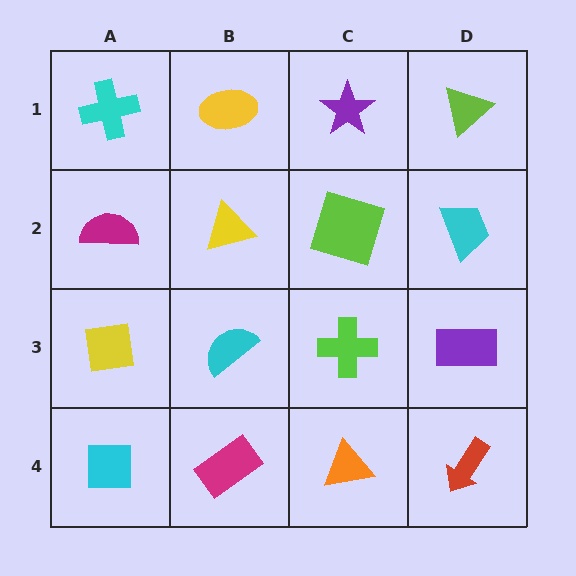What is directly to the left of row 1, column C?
A yellow ellipse.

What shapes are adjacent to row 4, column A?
A yellow square (row 3, column A), a magenta rectangle (row 4, column B).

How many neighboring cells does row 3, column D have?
3.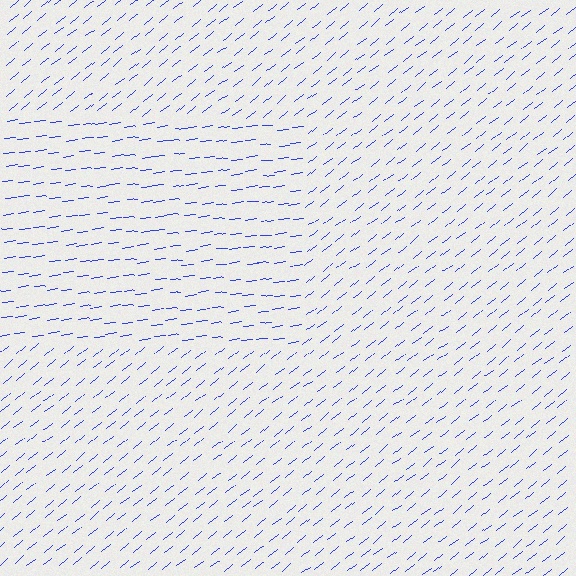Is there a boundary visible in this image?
Yes, there is a texture boundary formed by a change in line orientation.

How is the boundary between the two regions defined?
The boundary is defined purely by a change in line orientation (approximately 32 degrees difference). All lines are the same color and thickness.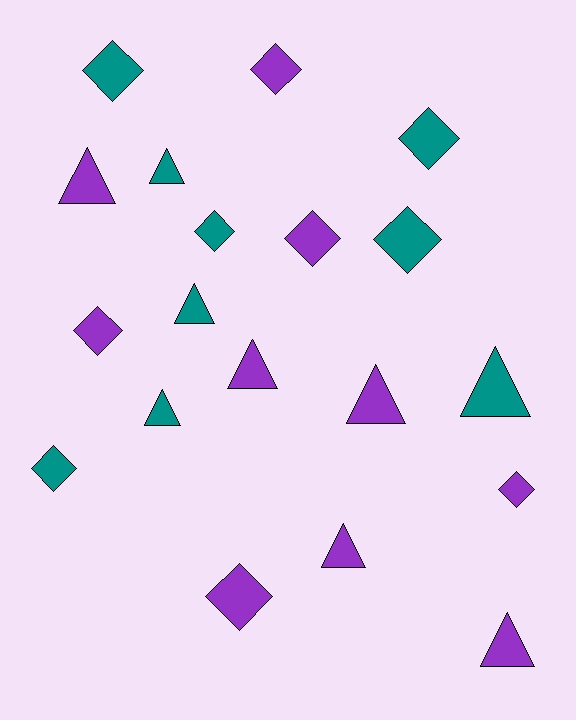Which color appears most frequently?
Purple, with 10 objects.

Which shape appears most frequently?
Diamond, with 10 objects.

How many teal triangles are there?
There are 4 teal triangles.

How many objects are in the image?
There are 19 objects.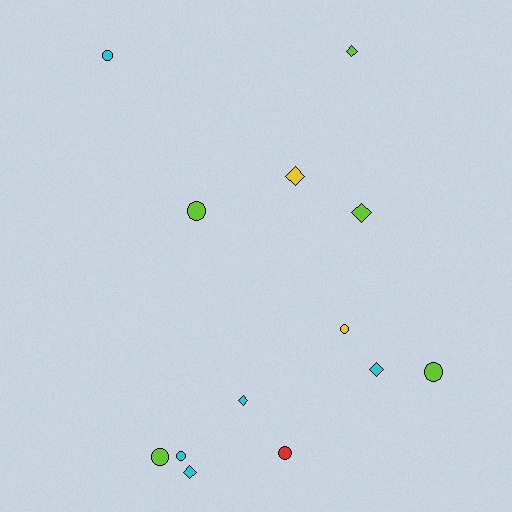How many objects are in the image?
There are 13 objects.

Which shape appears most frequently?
Circle, with 7 objects.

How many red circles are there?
There is 1 red circle.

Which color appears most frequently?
Lime, with 5 objects.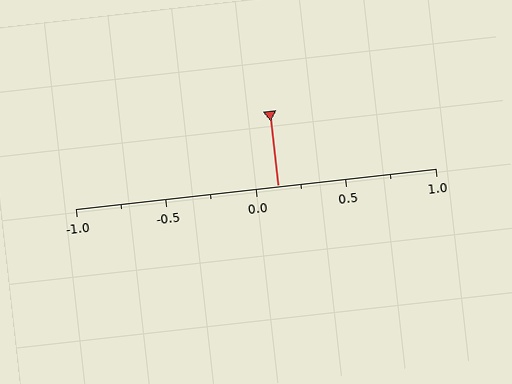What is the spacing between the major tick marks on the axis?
The major ticks are spaced 0.5 apart.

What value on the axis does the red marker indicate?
The marker indicates approximately 0.12.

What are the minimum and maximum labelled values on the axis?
The axis runs from -1.0 to 1.0.